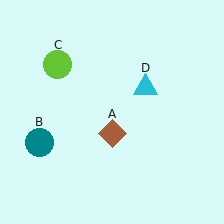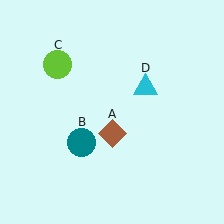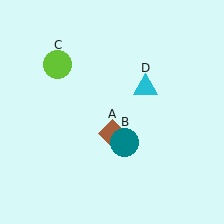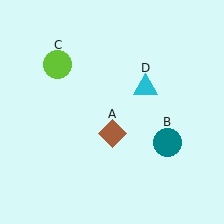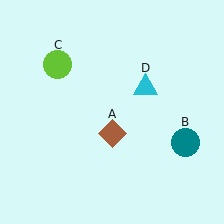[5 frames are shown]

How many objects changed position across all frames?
1 object changed position: teal circle (object B).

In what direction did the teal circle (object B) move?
The teal circle (object B) moved right.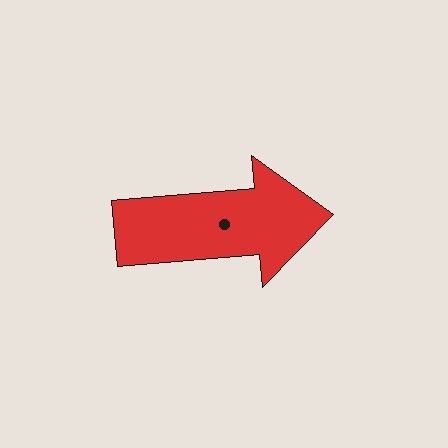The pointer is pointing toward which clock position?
Roughly 3 o'clock.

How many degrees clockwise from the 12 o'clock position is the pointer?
Approximately 85 degrees.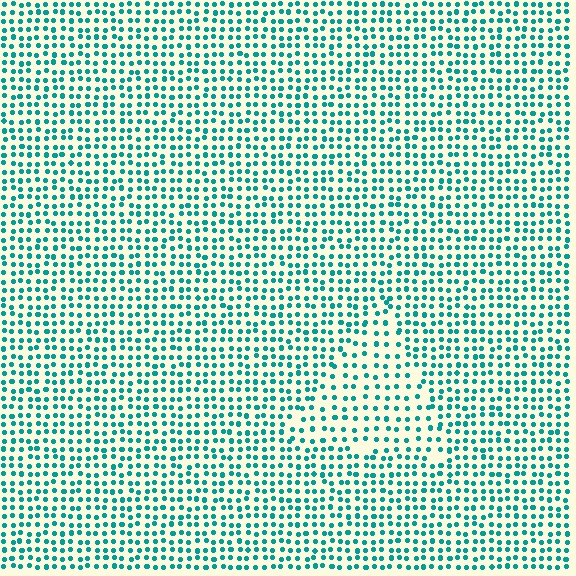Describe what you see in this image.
The image contains small teal elements arranged at two different densities. A triangle-shaped region is visible where the elements are less densely packed than the surrounding area.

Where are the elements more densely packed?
The elements are more densely packed outside the triangle boundary.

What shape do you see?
I see a triangle.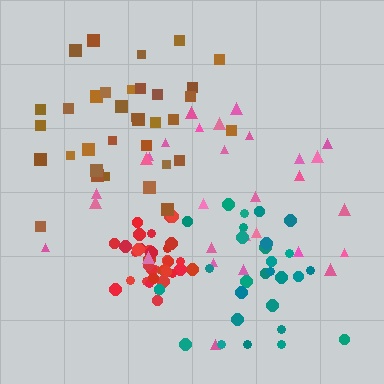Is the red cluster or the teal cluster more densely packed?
Red.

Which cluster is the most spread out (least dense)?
Pink.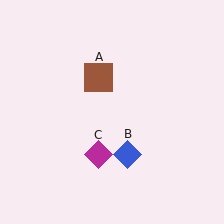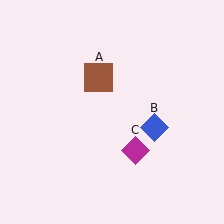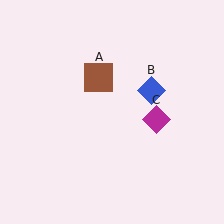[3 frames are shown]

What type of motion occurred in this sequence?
The blue diamond (object B), magenta diamond (object C) rotated counterclockwise around the center of the scene.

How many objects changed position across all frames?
2 objects changed position: blue diamond (object B), magenta diamond (object C).